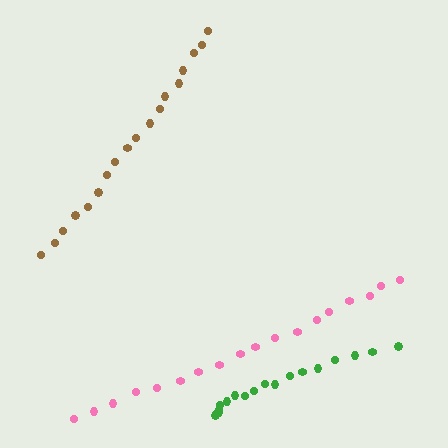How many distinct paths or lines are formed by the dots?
There are 3 distinct paths.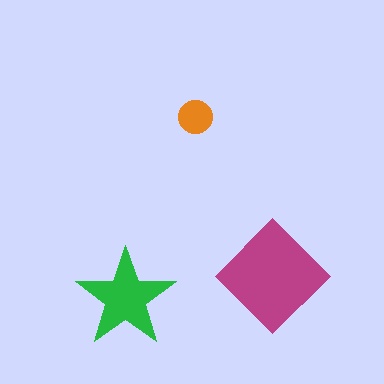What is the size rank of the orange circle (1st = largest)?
3rd.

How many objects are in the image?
There are 3 objects in the image.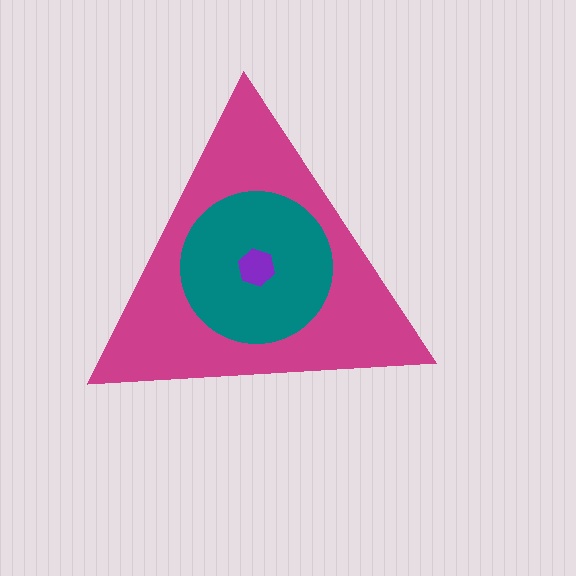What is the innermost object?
The purple hexagon.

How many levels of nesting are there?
3.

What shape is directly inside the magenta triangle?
The teal circle.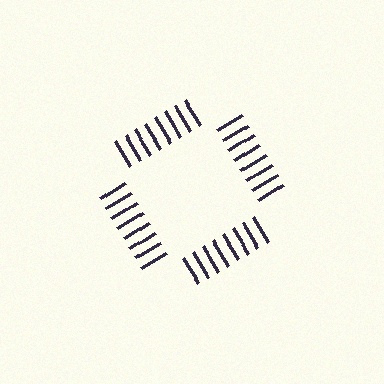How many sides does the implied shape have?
4 sides — the line-ends trace a square.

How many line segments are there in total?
32 — 8 along each of the 4 edges.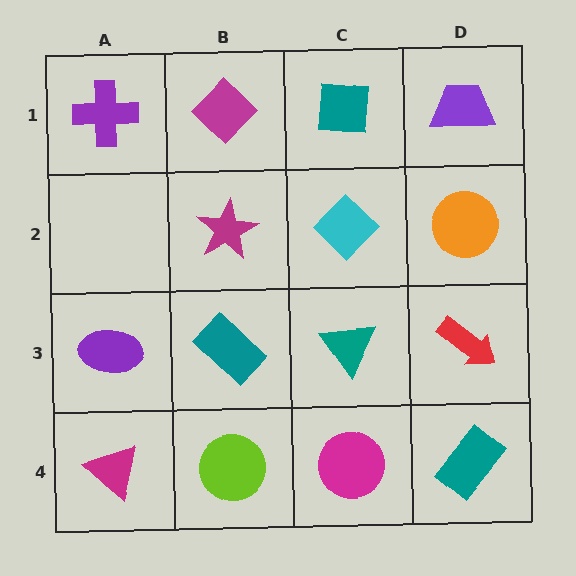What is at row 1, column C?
A teal square.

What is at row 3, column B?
A teal rectangle.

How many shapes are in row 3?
4 shapes.